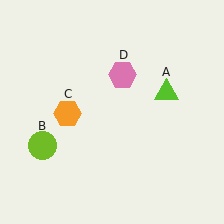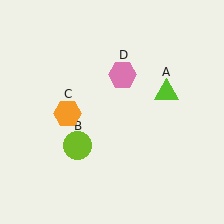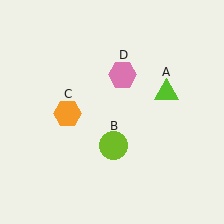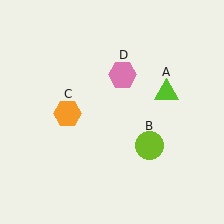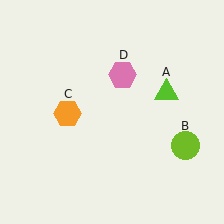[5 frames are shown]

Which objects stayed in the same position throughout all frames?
Lime triangle (object A) and orange hexagon (object C) and pink hexagon (object D) remained stationary.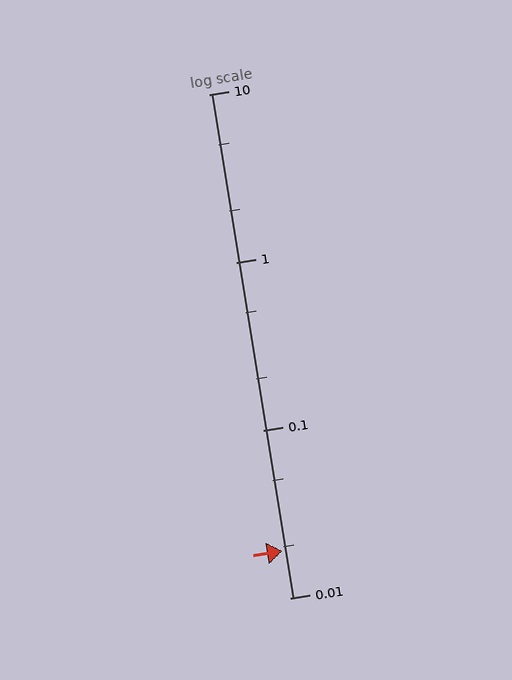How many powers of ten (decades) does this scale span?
The scale spans 3 decades, from 0.01 to 10.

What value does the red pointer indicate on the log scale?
The pointer indicates approximately 0.019.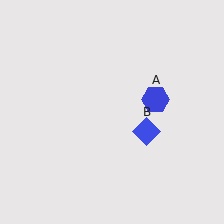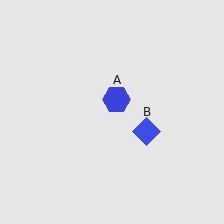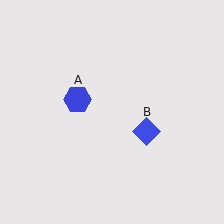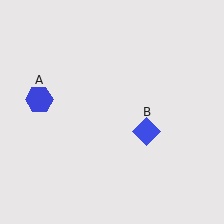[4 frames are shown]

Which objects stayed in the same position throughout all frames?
Blue diamond (object B) remained stationary.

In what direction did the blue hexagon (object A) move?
The blue hexagon (object A) moved left.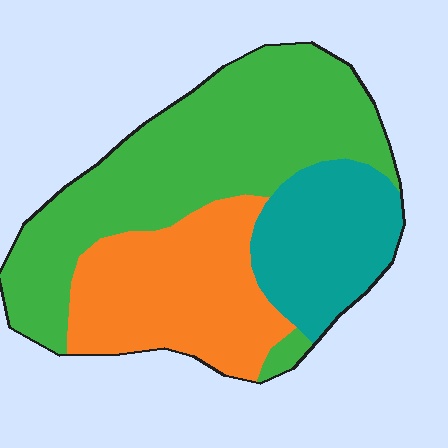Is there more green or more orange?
Green.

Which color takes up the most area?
Green, at roughly 50%.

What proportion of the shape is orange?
Orange covers around 30% of the shape.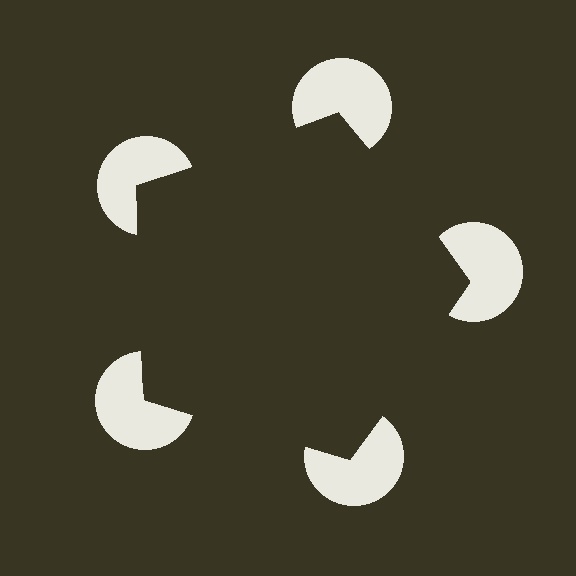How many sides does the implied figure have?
5 sides.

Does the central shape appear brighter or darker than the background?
It typically appears slightly darker than the background, even though no actual brightness change is drawn.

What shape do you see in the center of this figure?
An illusory pentagon — its edges are inferred from the aligned wedge cuts in the pac-man discs, not physically drawn.